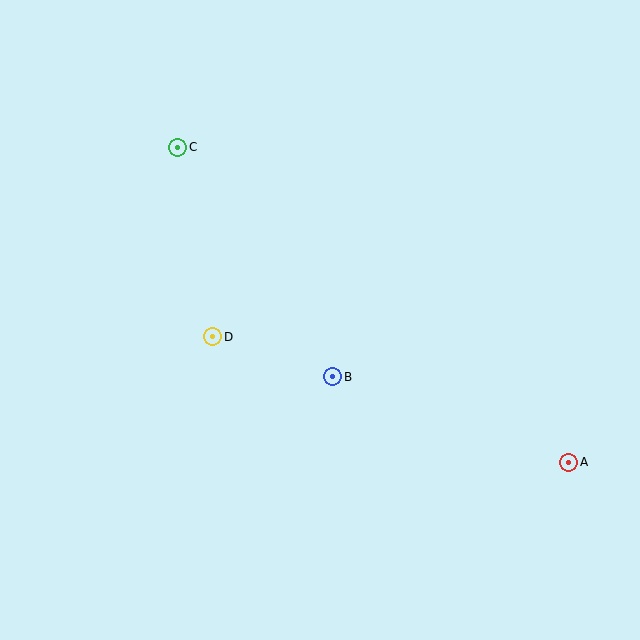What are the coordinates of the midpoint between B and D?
The midpoint between B and D is at (273, 357).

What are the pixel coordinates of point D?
Point D is at (213, 337).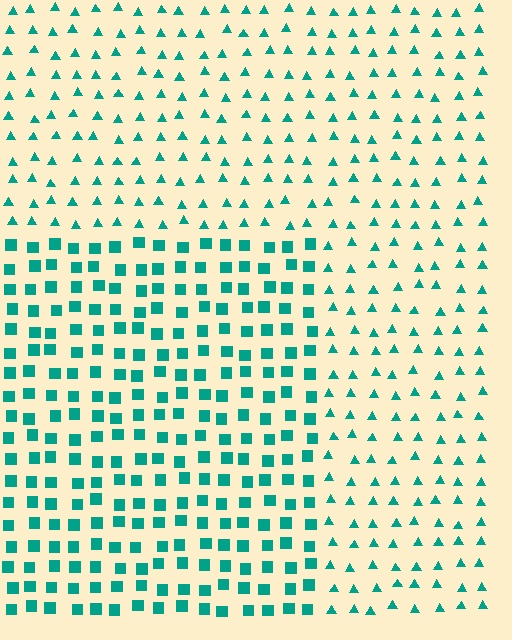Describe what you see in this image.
The image is filled with small teal elements arranged in a uniform grid. A rectangle-shaped region contains squares, while the surrounding area contains triangles. The boundary is defined purely by the change in element shape.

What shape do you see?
I see a rectangle.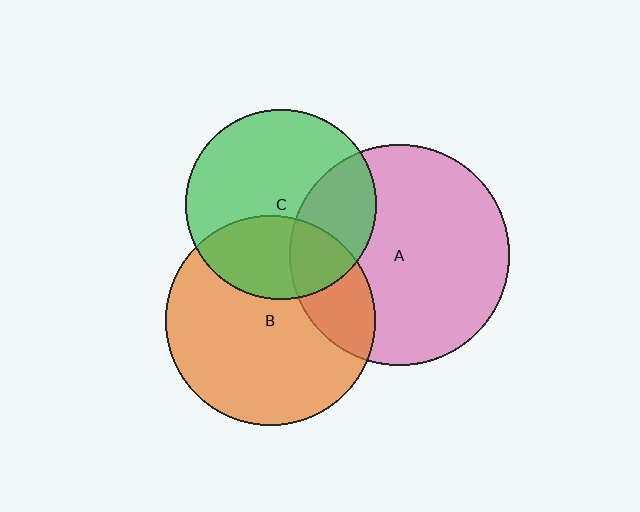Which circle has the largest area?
Circle A (pink).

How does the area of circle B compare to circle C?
Approximately 1.2 times.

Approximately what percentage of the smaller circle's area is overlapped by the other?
Approximately 20%.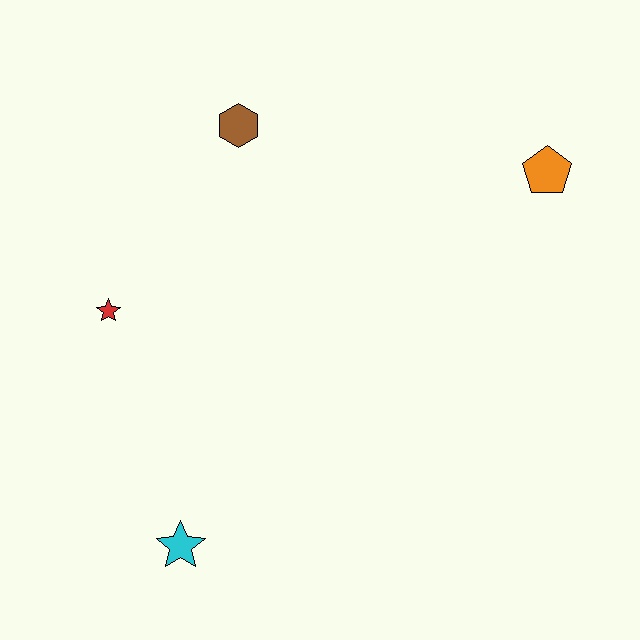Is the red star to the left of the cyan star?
Yes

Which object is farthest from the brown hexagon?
The cyan star is farthest from the brown hexagon.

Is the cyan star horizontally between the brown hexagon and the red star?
Yes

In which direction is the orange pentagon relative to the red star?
The orange pentagon is to the right of the red star.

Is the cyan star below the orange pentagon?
Yes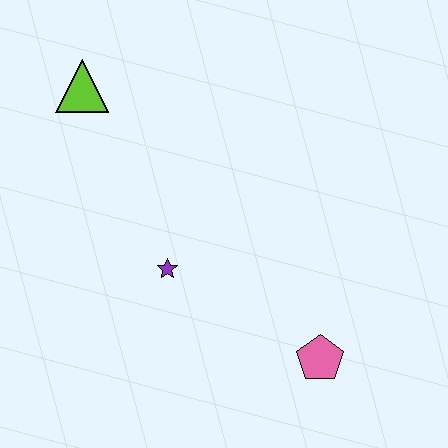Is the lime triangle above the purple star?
Yes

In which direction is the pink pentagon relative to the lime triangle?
The pink pentagon is below the lime triangle.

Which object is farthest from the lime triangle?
The pink pentagon is farthest from the lime triangle.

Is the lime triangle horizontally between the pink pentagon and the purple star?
No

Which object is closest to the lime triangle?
The purple star is closest to the lime triangle.